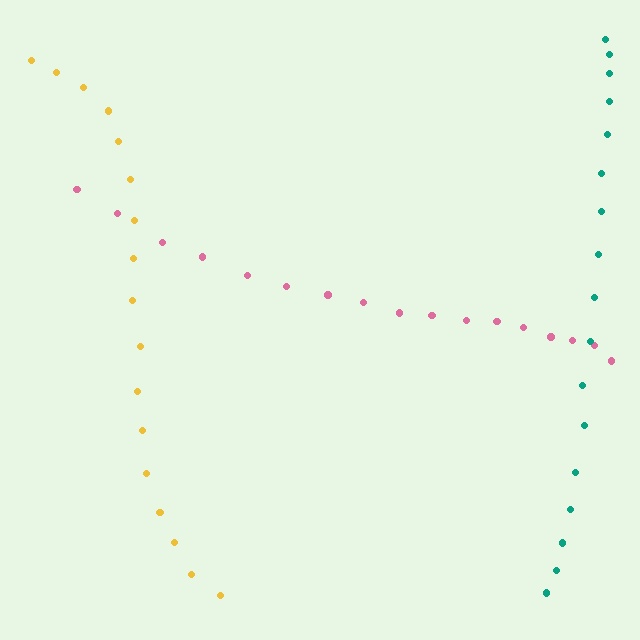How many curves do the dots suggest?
There are 3 distinct paths.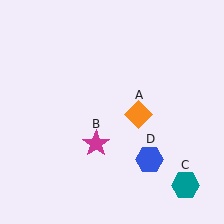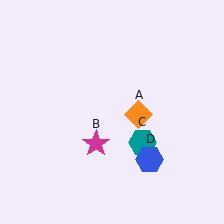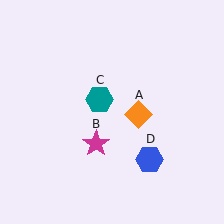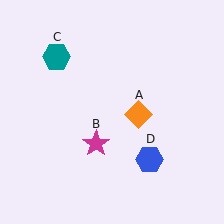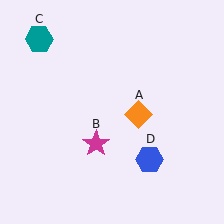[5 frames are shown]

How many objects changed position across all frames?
1 object changed position: teal hexagon (object C).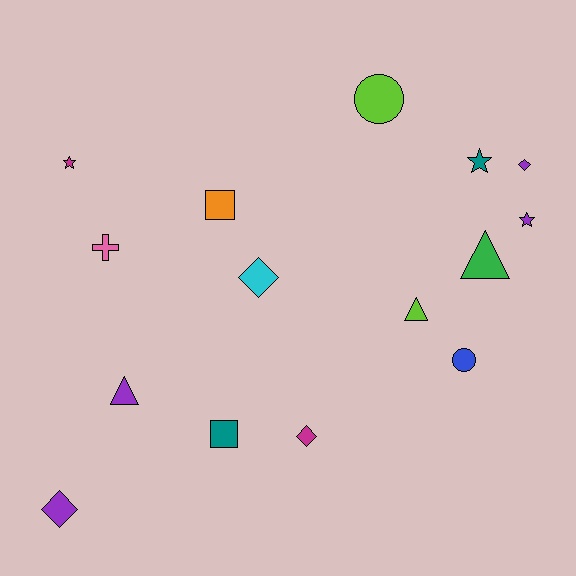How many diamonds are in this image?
There are 4 diamonds.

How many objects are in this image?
There are 15 objects.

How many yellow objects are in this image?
There are no yellow objects.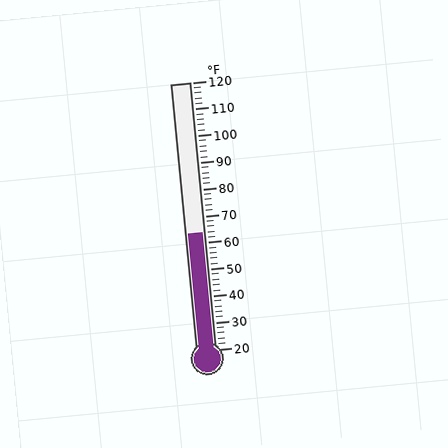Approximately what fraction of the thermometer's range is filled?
The thermometer is filled to approximately 45% of its range.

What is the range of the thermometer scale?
The thermometer scale ranges from 20°F to 120°F.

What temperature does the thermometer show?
The thermometer shows approximately 64°F.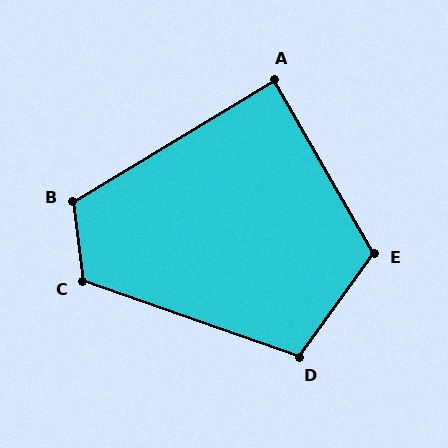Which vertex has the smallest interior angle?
A, at approximately 89 degrees.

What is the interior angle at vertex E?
Approximately 114 degrees (obtuse).